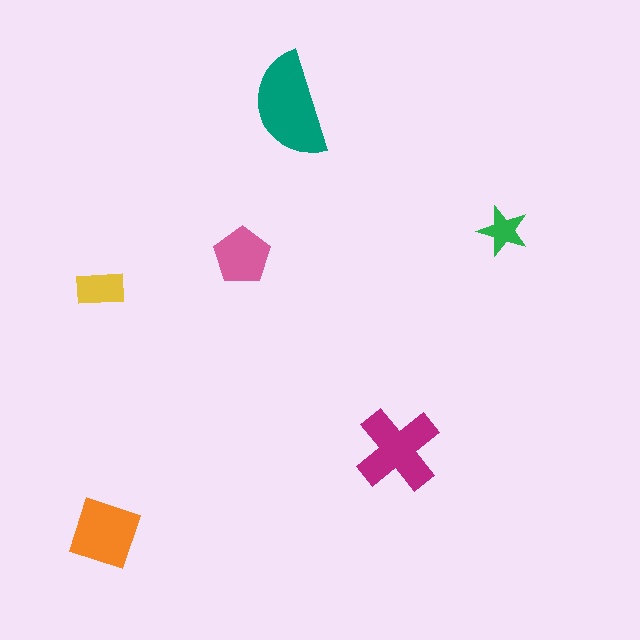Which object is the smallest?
The green star.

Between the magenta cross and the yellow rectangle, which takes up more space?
The magenta cross.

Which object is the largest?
The teal semicircle.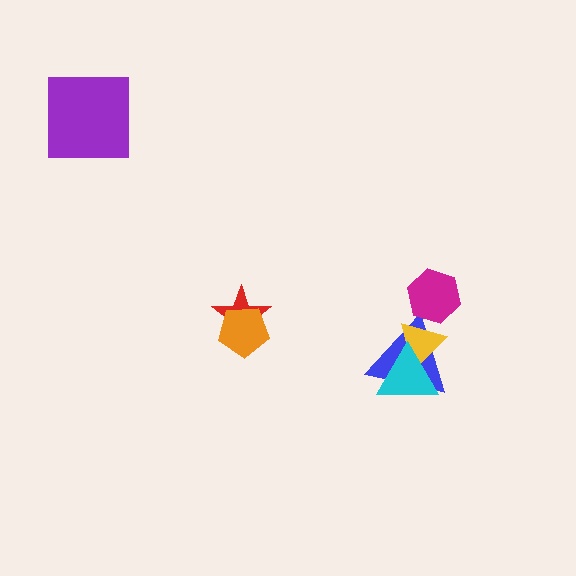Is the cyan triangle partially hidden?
No, no other shape covers it.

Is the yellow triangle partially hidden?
Yes, it is partially covered by another shape.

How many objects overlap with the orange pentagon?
1 object overlaps with the orange pentagon.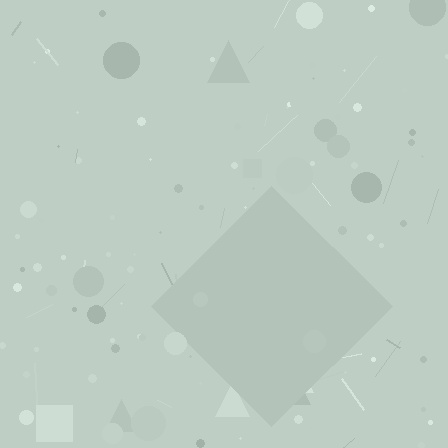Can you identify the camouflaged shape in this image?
The camouflaged shape is a diamond.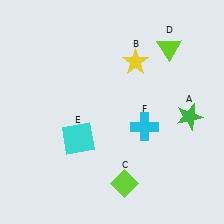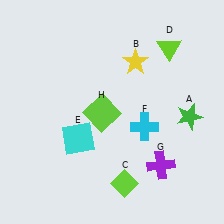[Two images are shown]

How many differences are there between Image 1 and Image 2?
There are 2 differences between the two images.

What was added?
A purple cross (G), a lime square (H) were added in Image 2.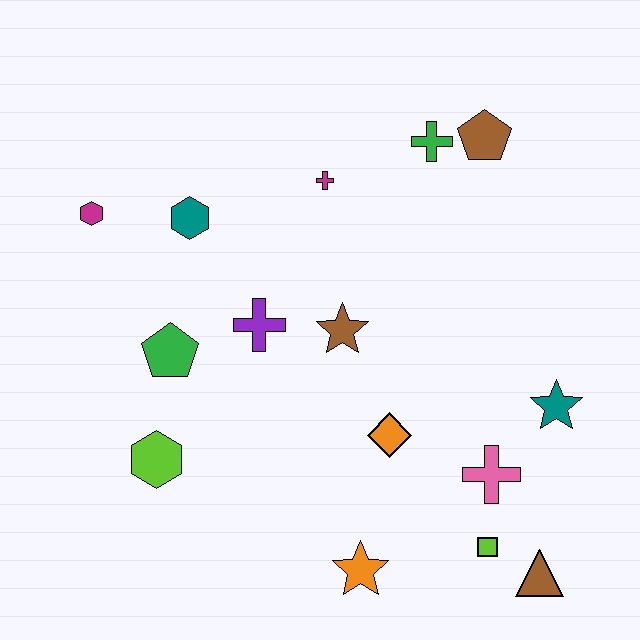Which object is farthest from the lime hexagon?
The brown pentagon is farthest from the lime hexagon.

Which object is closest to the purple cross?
The brown star is closest to the purple cross.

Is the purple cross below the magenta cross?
Yes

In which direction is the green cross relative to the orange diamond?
The green cross is above the orange diamond.